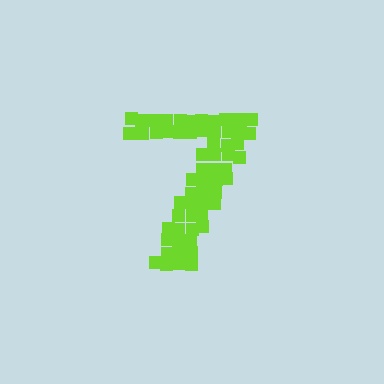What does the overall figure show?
The overall figure shows the digit 7.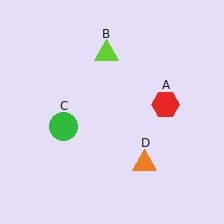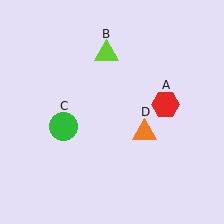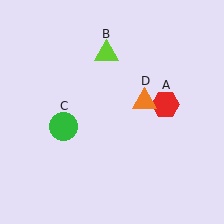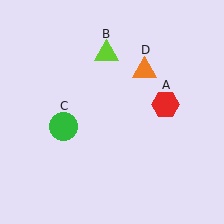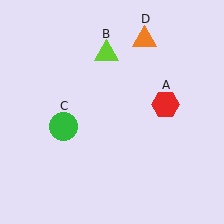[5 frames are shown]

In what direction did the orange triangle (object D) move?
The orange triangle (object D) moved up.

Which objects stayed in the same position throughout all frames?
Red hexagon (object A) and lime triangle (object B) and green circle (object C) remained stationary.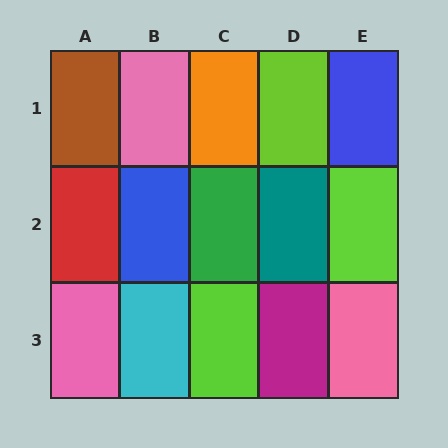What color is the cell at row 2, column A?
Red.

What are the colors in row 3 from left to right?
Pink, cyan, lime, magenta, pink.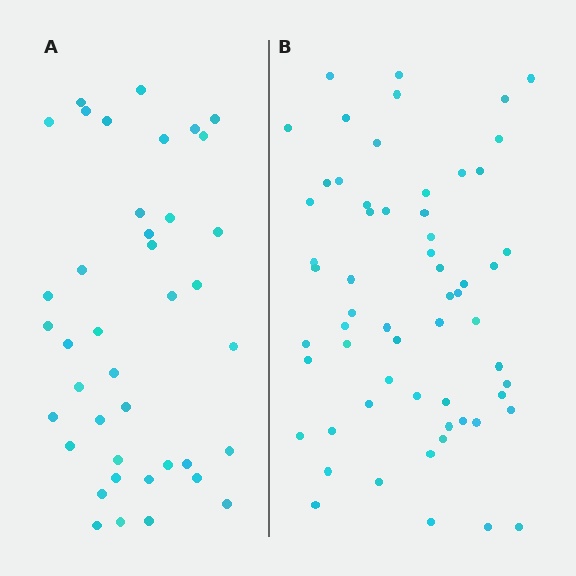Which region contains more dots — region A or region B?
Region B (the right region) has more dots.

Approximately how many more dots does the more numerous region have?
Region B has approximately 20 more dots than region A.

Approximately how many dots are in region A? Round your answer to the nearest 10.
About 40 dots.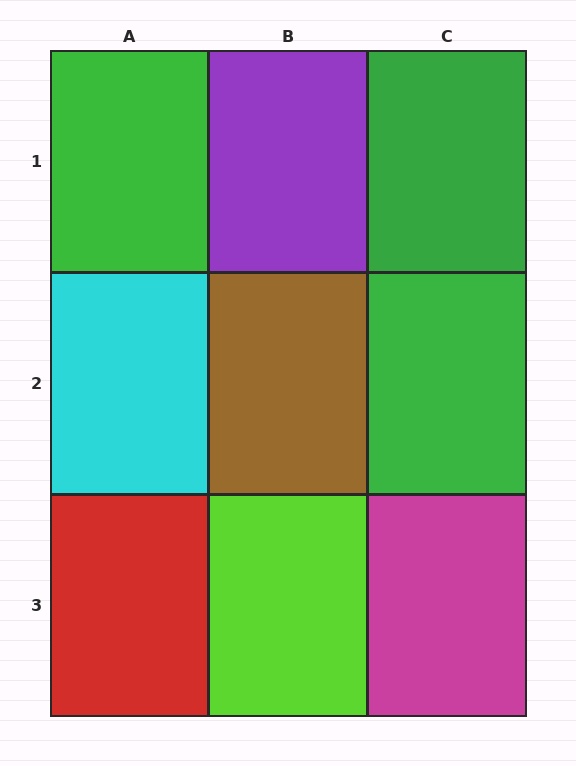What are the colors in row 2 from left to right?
Cyan, brown, green.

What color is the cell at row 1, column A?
Green.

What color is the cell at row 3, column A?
Red.